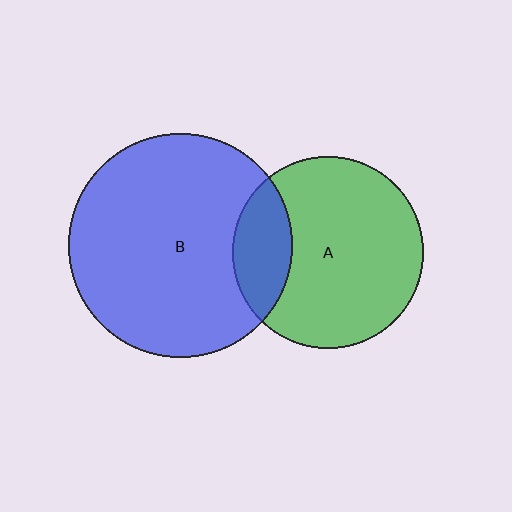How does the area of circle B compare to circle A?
Approximately 1.4 times.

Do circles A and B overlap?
Yes.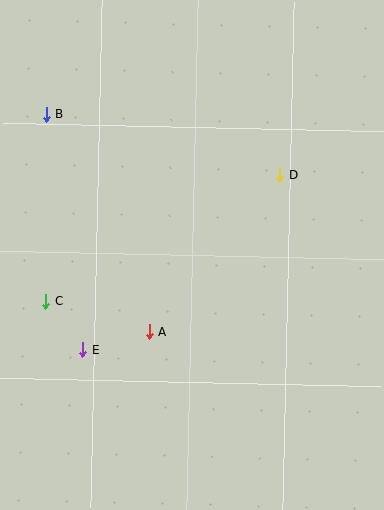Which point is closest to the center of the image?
Point A at (149, 332) is closest to the center.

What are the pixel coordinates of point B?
Point B is at (46, 114).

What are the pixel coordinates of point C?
Point C is at (46, 301).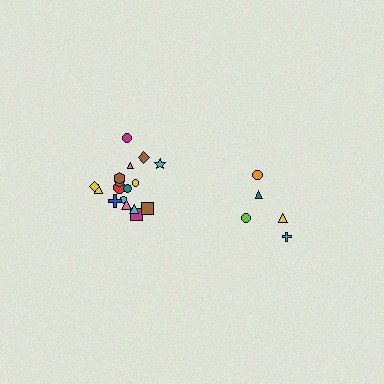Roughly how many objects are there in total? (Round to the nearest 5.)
Roughly 25 objects in total.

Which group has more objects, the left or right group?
The left group.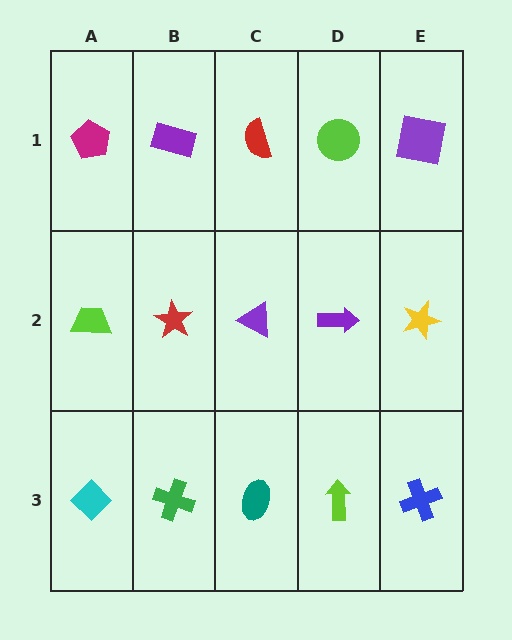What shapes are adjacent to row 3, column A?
A lime trapezoid (row 2, column A), a green cross (row 3, column B).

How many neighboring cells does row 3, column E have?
2.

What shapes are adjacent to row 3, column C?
A purple triangle (row 2, column C), a green cross (row 3, column B), a lime arrow (row 3, column D).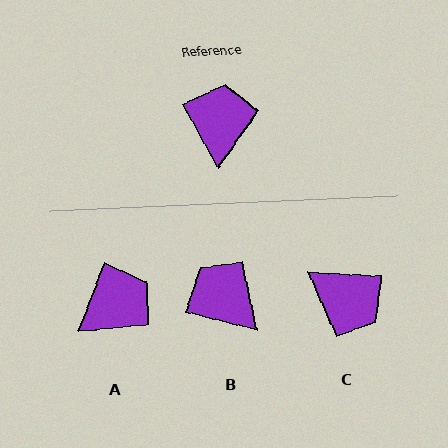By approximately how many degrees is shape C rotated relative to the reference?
Approximately 122 degrees clockwise.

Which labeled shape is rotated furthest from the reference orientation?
C, about 122 degrees away.